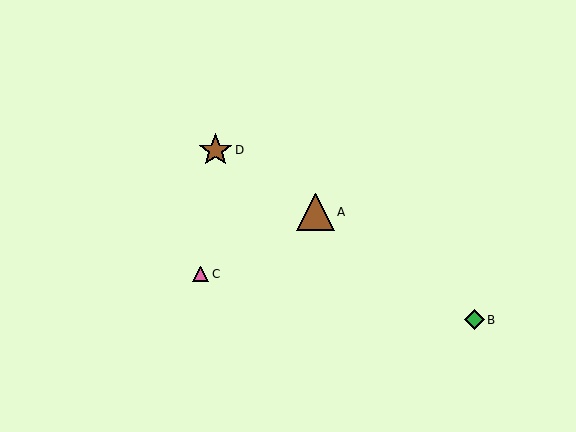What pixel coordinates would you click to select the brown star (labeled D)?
Click at (215, 150) to select the brown star D.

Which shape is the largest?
The brown triangle (labeled A) is the largest.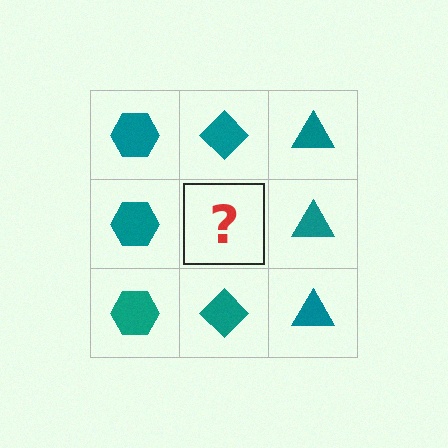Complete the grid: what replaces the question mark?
The question mark should be replaced with a teal diamond.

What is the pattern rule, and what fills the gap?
The rule is that each column has a consistent shape. The gap should be filled with a teal diamond.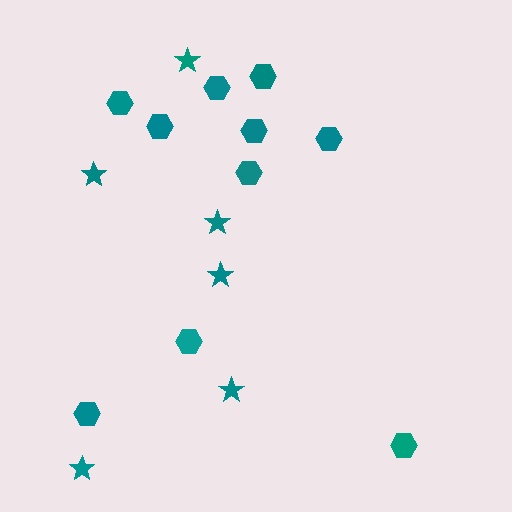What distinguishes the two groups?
There are 2 groups: one group of hexagons (10) and one group of stars (6).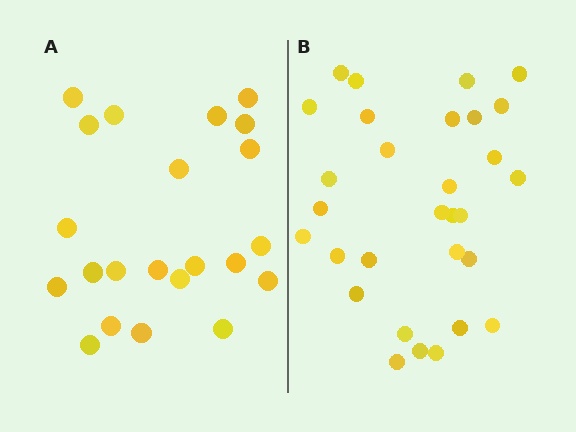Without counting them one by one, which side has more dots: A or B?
Region B (the right region) has more dots.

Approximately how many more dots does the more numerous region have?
Region B has roughly 8 or so more dots than region A.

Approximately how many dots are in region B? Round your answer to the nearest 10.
About 30 dots.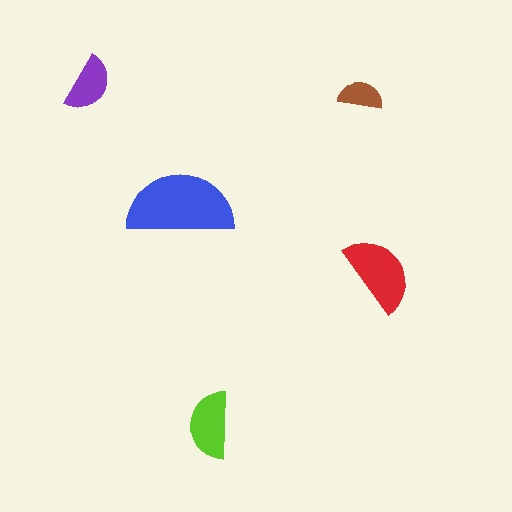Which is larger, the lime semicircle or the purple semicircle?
The lime one.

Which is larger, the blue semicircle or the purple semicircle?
The blue one.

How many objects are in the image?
There are 5 objects in the image.